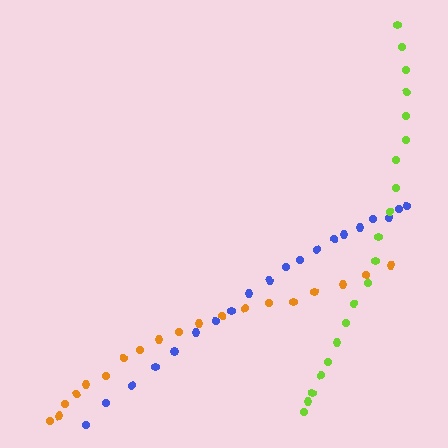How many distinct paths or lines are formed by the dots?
There are 3 distinct paths.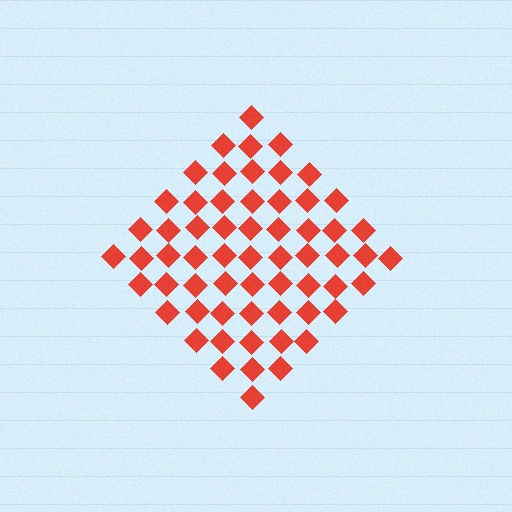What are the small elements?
The small elements are diamonds.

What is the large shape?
The large shape is a diamond.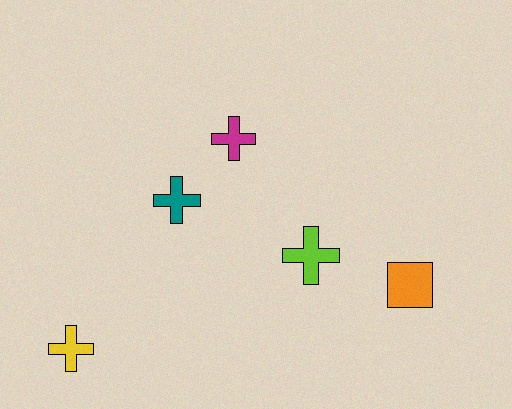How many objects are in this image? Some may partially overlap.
There are 5 objects.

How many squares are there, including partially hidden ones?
There is 1 square.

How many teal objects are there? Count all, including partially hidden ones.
There is 1 teal object.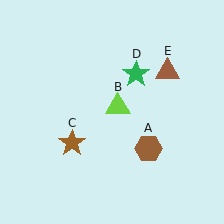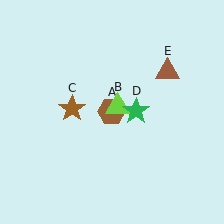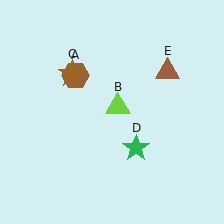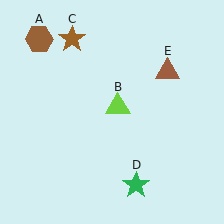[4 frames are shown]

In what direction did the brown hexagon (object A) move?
The brown hexagon (object A) moved up and to the left.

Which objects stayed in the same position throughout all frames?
Lime triangle (object B) and brown triangle (object E) remained stationary.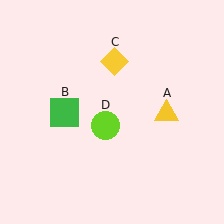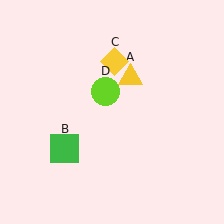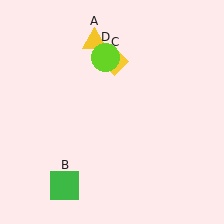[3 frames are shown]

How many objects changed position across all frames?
3 objects changed position: yellow triangle (object A), green square (object B), lime circle (object D).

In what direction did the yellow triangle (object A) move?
The yellow triangle (object A) moved up and to the left.